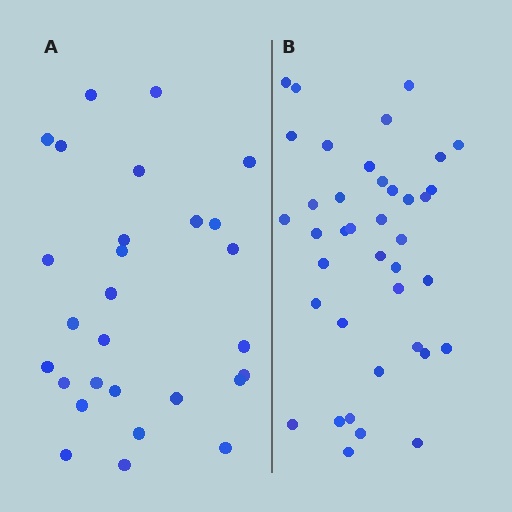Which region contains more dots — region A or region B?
Region B (the right region) has more dots.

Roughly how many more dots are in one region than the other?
Region B has roughly 12 or so more dots than region A.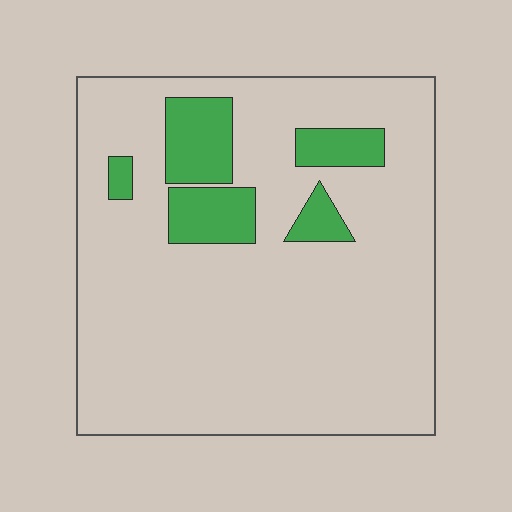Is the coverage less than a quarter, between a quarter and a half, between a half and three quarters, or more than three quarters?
Less than a quarter.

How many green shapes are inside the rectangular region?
5.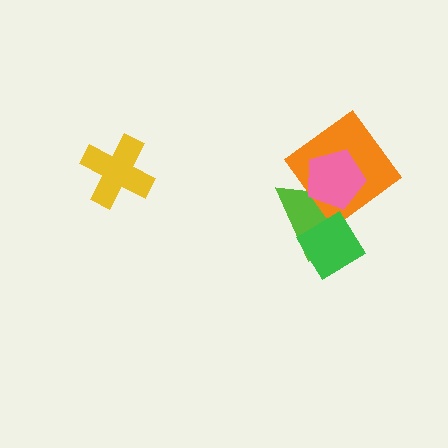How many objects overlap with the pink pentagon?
2 objects overlap with the pink pentagon.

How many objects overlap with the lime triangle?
3 objects overlap with the lime triangle.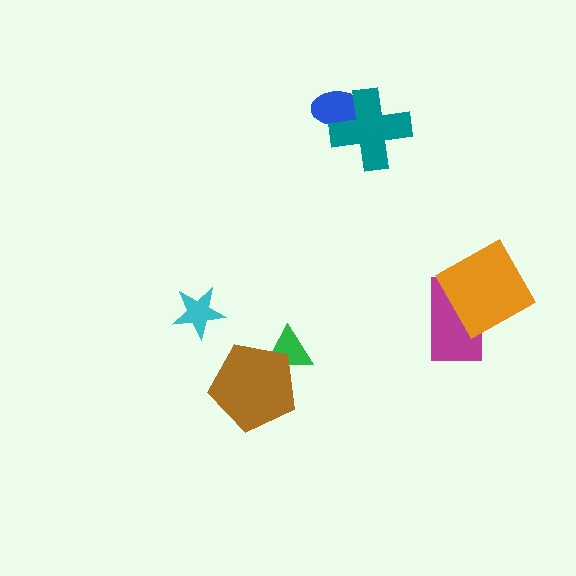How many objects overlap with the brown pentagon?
1 object overlaps with the brown pentagon.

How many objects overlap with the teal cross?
1 object overlaps with the teal cross.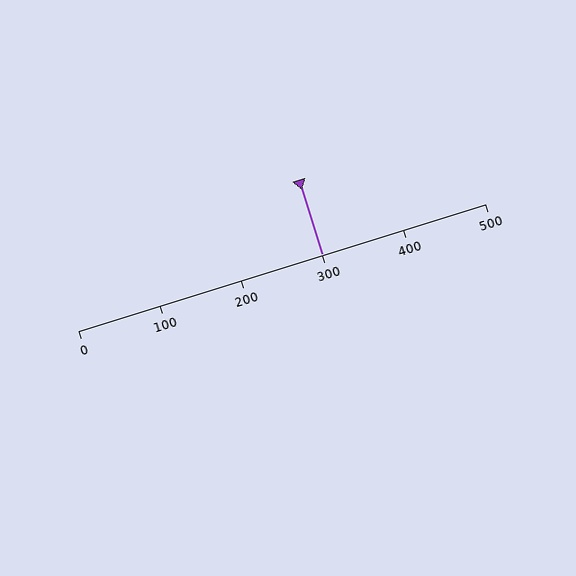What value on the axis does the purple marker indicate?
The marker indicates approximately 300.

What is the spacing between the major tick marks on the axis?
The major ticks are spaced 100 apart.